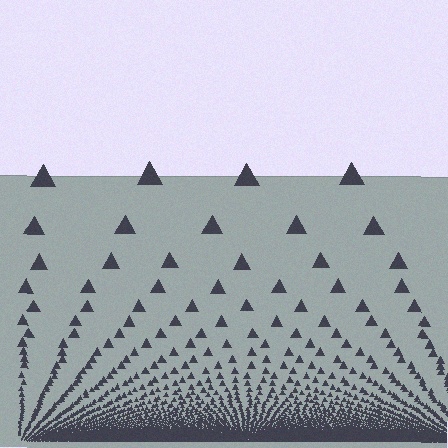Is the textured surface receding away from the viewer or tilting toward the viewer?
The surface appears to tilt toward the viewer. Texture elements get larger and sparser toward the top.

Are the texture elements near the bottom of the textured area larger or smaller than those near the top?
Smaller. The gradient is inverted — elements near the bottom are smaller and denser.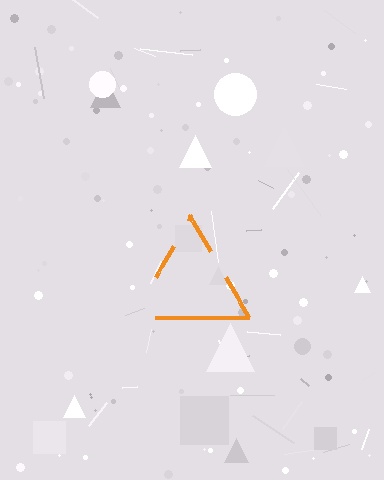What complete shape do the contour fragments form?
The contour fragments form a triangle.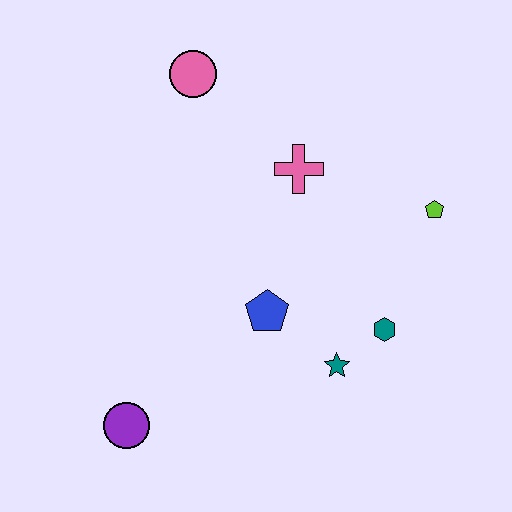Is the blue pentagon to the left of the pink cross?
Yes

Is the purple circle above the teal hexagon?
No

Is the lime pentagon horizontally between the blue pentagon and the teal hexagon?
No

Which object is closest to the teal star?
The teal hexagon is closest to the teal star.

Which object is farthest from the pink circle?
The purple circle is farthest from the pink circle.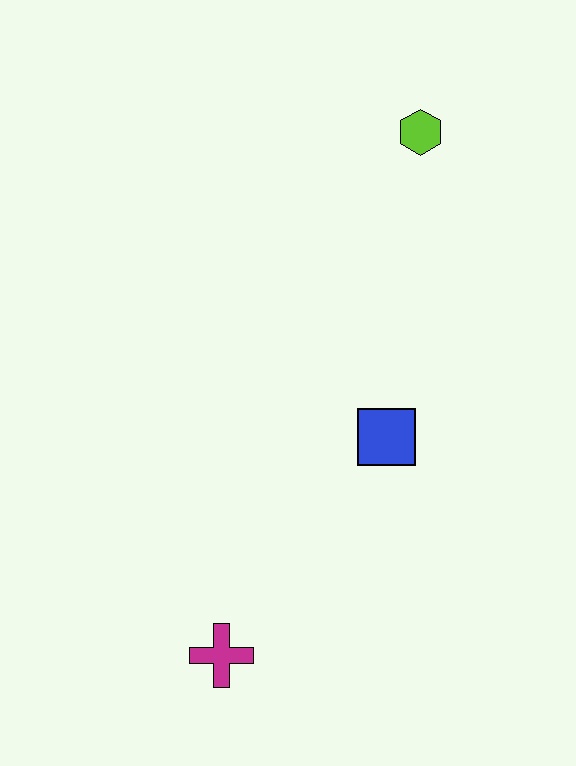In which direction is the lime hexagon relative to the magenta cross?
The lime hexagon is above the magenta cross.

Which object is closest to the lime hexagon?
The blue square is closest to the lime hexagon.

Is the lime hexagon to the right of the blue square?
Yes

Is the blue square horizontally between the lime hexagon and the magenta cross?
Yes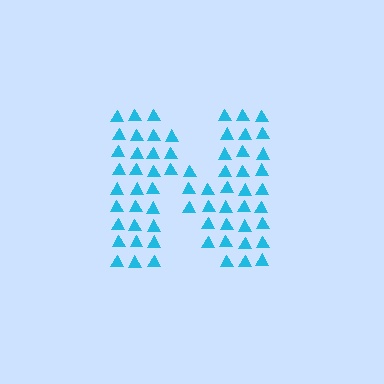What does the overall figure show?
The overall figure shows the letter N.